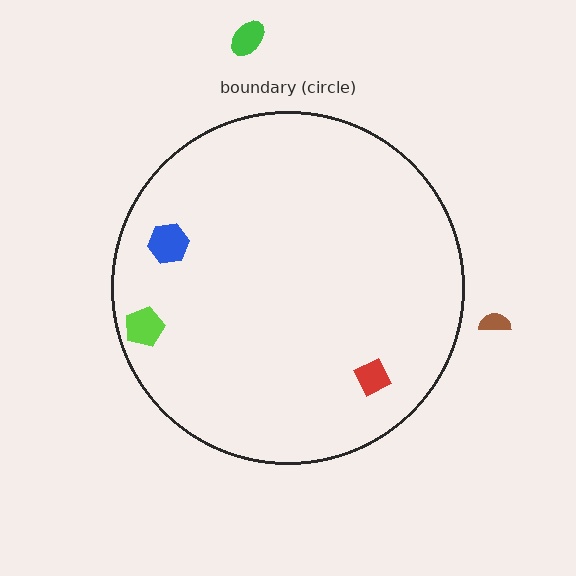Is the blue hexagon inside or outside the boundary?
Inside.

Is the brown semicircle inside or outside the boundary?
Outside.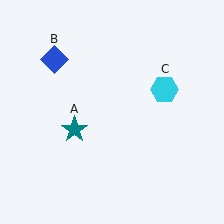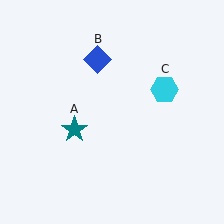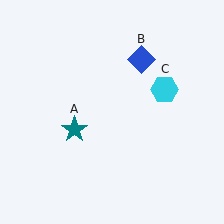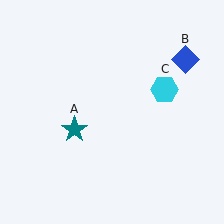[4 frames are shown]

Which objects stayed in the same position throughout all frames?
Teal star (object A) and cyan hexagon (object C) remained stationary.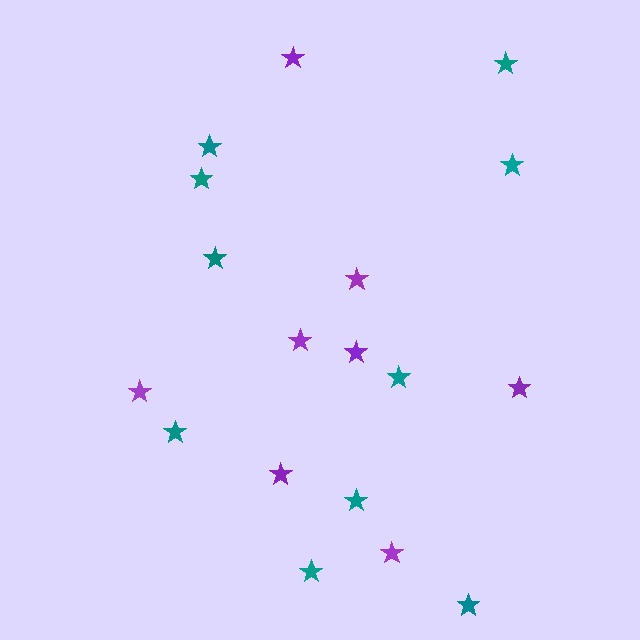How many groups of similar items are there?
There are 2 groups: one group of teal stars (10) and one group of purple stars (8).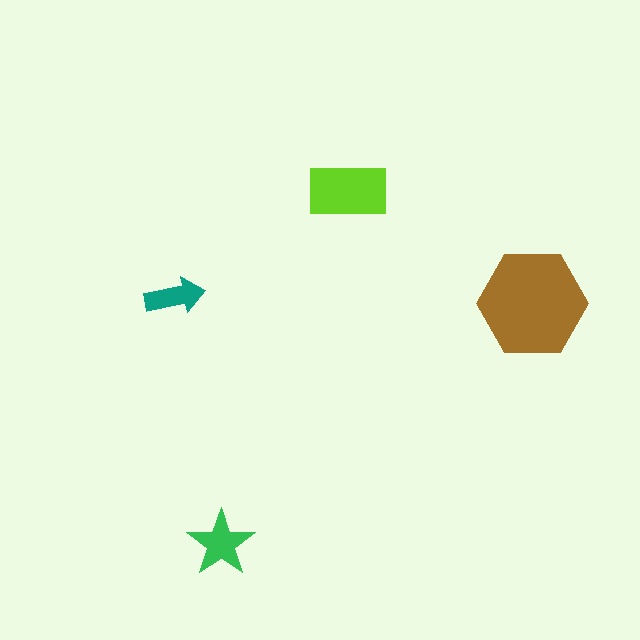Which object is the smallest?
The teal arrow.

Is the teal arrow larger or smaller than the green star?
Smaller.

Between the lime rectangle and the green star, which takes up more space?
The lime rectangle.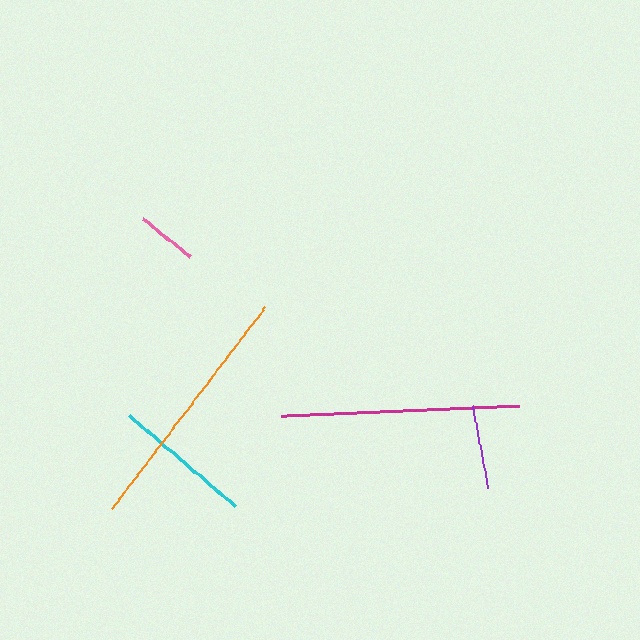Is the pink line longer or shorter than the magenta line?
The magenta line is longer than the pink line.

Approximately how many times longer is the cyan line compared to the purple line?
The cyan line is approximately 1.7 times the length of the purple line.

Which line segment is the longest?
The orange line is the longest at approximately 254 pixels.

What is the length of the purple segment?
The purple segment is approximately 84 pixels long.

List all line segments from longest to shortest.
From longest to shortest: orange, magenta, cyan, purple, pink.